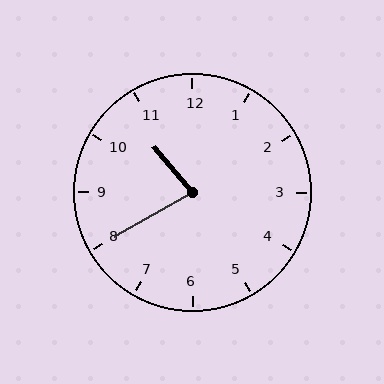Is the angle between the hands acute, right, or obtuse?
It is acute.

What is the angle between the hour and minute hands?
Approximately 80 degrees.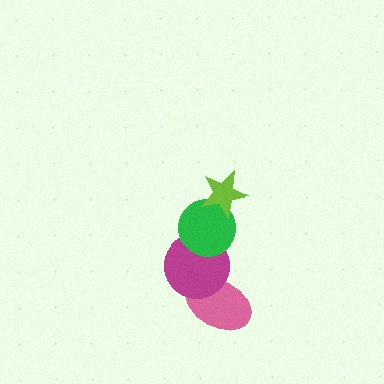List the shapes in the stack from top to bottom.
From top to bottom: the lime star, the green circle, the magenta circle, the pink ellipse.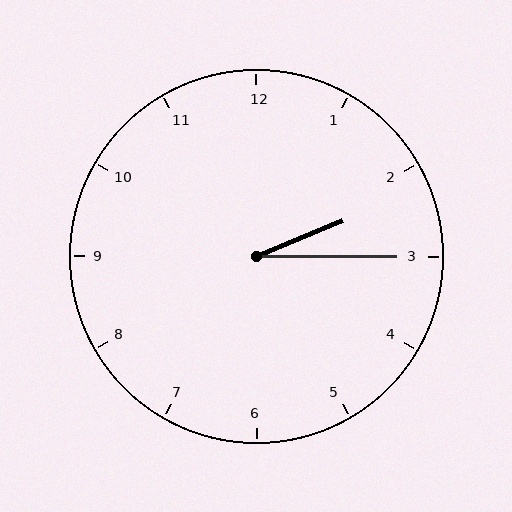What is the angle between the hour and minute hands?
Approximately 22 degrees.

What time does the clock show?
2:15.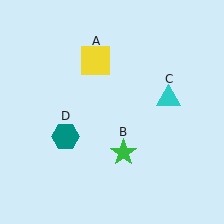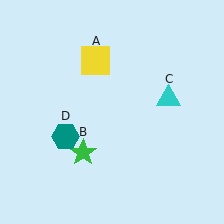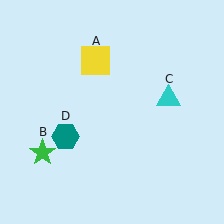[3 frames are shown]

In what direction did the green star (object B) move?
The green star (object B) moved left.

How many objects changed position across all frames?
1 object changed position: green star (object B).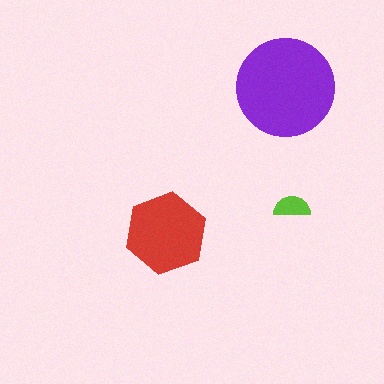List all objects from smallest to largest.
The lime semicircle, the red hexagon, the purple circle.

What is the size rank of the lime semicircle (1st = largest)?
3rd.